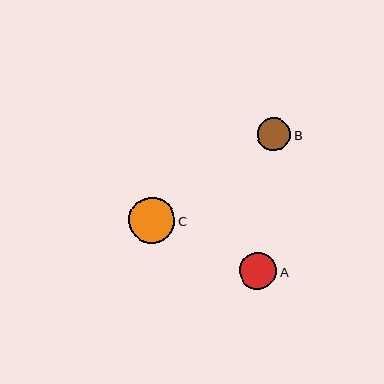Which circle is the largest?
Circle C is the largest with a size of approximately 46 pixels.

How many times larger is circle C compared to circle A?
Circle C is approximately 1.2 times the size of circle A.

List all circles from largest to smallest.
From largest to smallest: C, A, B.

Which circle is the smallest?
Circle B is the smallest with a size of approximately 33 pixels.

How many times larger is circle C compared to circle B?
Circle C is approximately 1.4 times the size of circle B.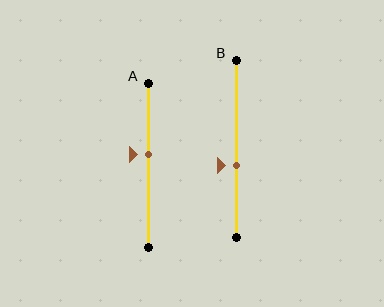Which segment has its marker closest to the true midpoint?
Segment A has its marker closest to the true midpoint.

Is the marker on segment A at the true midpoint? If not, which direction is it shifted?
No, the marker on segment A is shifted upward by about 7% of the segment length.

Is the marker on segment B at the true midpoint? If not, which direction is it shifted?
No, the marker on segment B is shifted downward by about 9% of the segment length.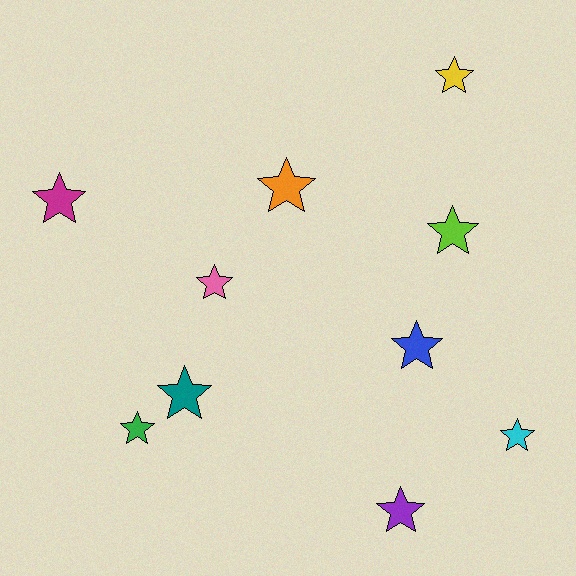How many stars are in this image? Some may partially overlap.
There are 10 stars.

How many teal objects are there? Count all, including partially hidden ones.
There is 1 teal object.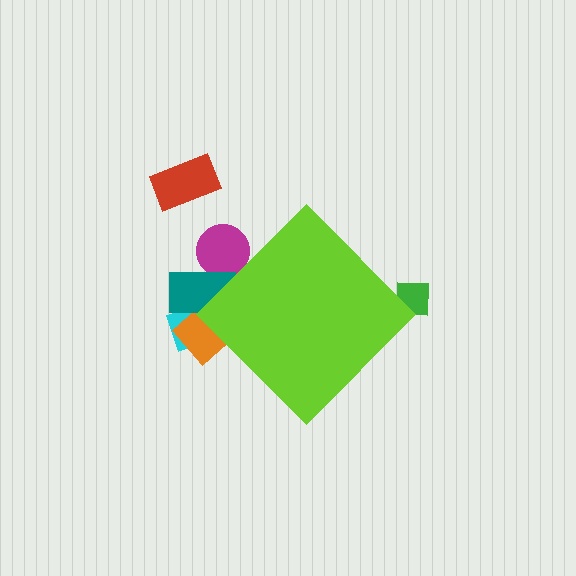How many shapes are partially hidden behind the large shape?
5 shapes are partially hidden.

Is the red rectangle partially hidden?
No, the red rectangle is fully visible.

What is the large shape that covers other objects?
A lime diamond.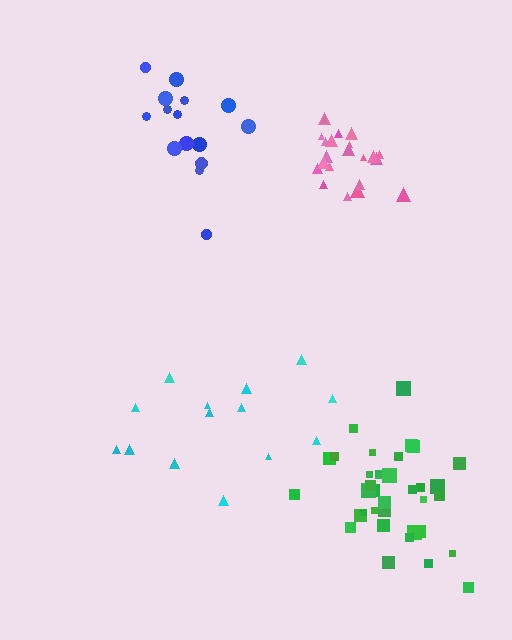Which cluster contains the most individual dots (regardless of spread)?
Green (35).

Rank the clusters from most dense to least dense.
pink, green, blue, cyan.